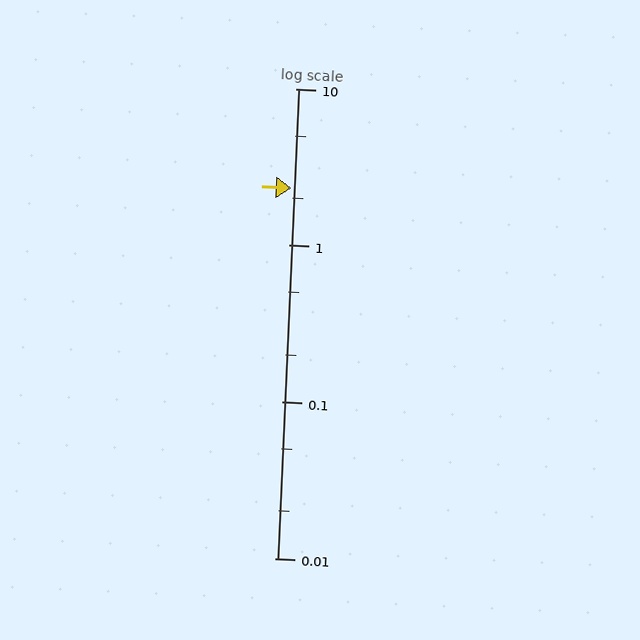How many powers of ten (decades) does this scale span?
The scale spans 3 decades, from 0.01 to 10.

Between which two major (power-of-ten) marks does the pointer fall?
The pointer is between 1 and 10.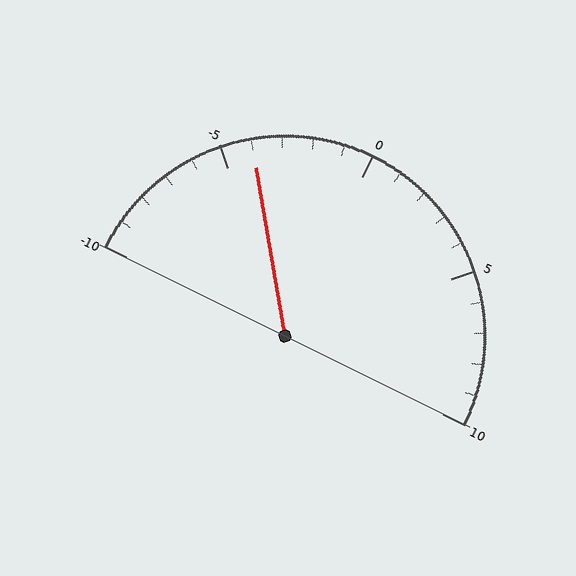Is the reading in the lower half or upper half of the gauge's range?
The reading is in the lower half of the range (-10 to 10).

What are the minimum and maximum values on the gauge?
The gauge ranges from -10 to 10.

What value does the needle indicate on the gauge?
The needle indicates approximately -4.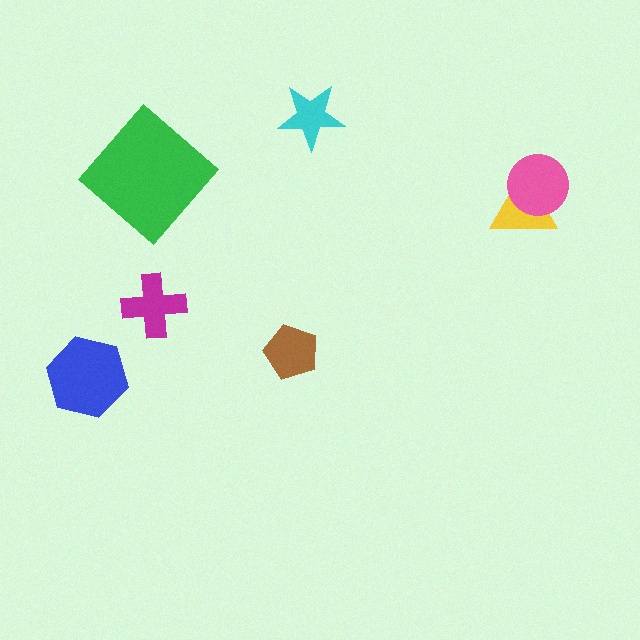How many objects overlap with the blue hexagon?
0 objects overlap with the blue hexagon.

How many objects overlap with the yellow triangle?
1 object overlaps with the yellow triangle.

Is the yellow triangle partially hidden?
Yes, it is partially covered by another shape.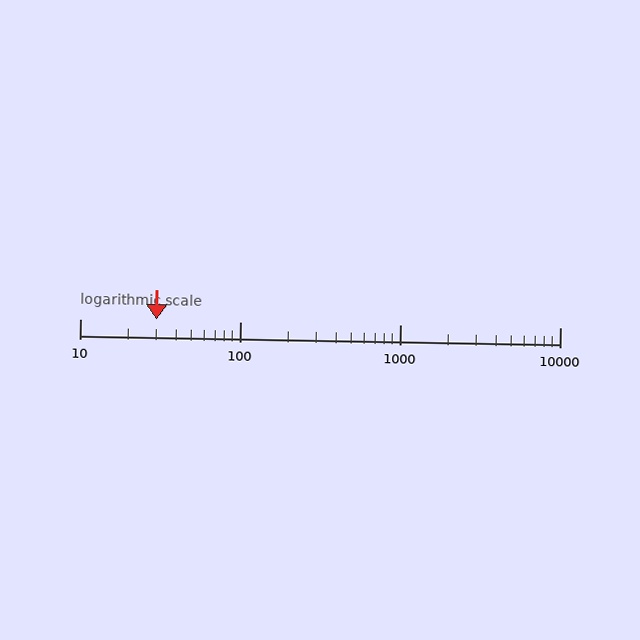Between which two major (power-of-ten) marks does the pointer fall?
The pointer is between 10 and 100.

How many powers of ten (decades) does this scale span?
The scale spans 3 decades, from 10 to 10000.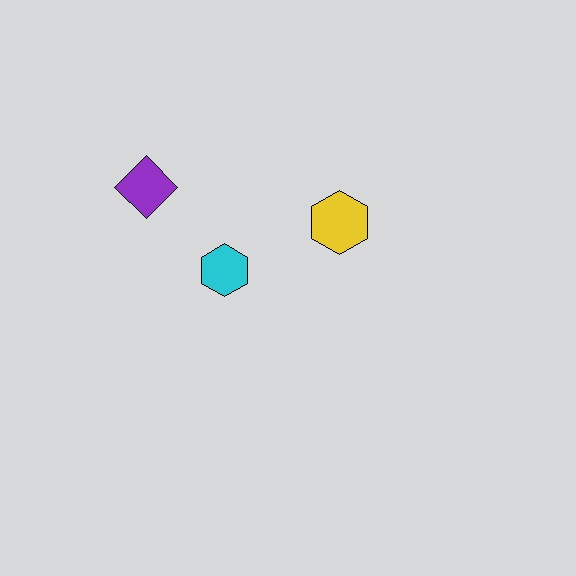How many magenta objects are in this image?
There are no magenta objects.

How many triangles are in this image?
There are no triangles.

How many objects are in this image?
There are 3 objects.